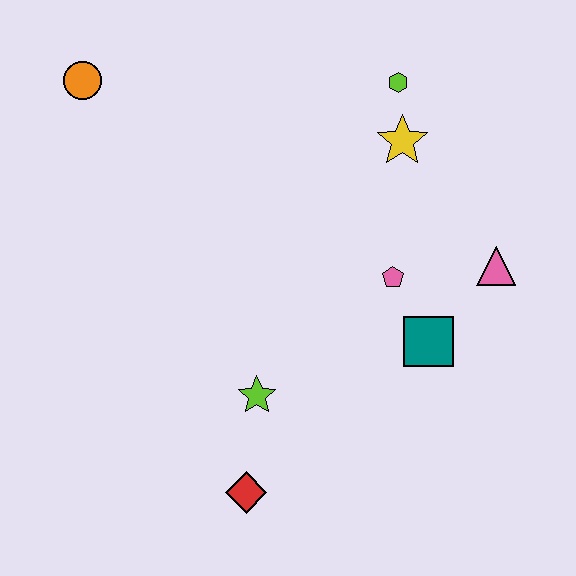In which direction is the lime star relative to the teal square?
The lime star is to the left of the teal square.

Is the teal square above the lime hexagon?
No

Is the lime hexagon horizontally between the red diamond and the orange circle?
No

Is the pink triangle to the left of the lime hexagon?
No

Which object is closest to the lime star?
The red diamond is closest to the lime star.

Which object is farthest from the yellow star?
The red diamond is farthest from the yellow star.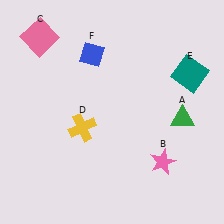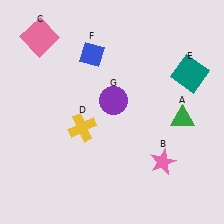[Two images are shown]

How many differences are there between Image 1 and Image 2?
There is 1 difference between the two images.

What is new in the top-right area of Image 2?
A purple circle (G) was added in the top-right area of Image 2.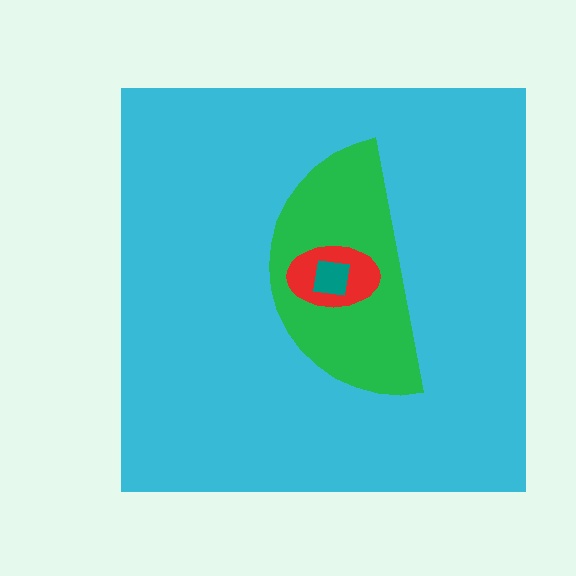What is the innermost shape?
The teal square.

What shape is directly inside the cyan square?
The green semicircle.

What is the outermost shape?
The cyan square.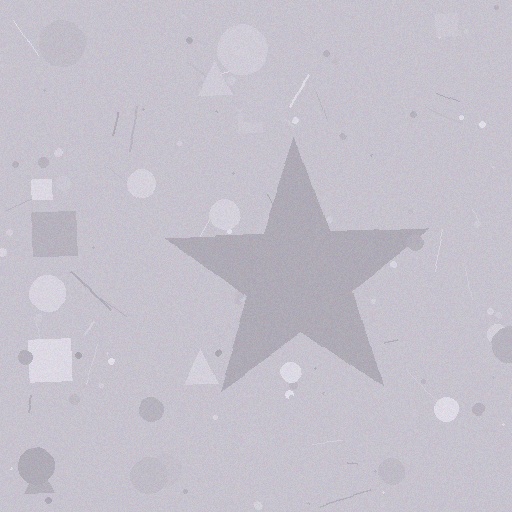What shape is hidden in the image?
A star is hidden in the image.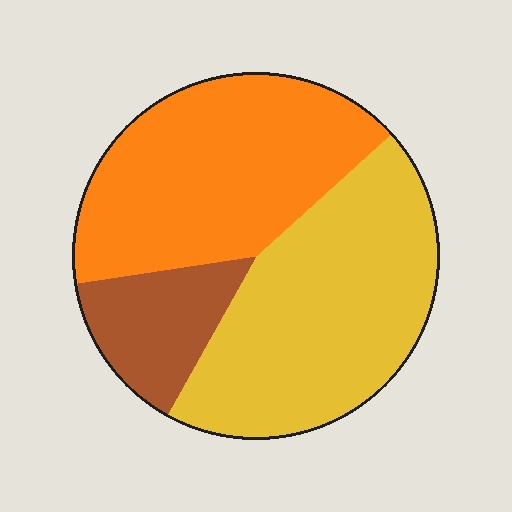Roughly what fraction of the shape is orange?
Orange takes up between a third and a half of the shape.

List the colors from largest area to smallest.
From largest to smallest: yellow, orange, brown.